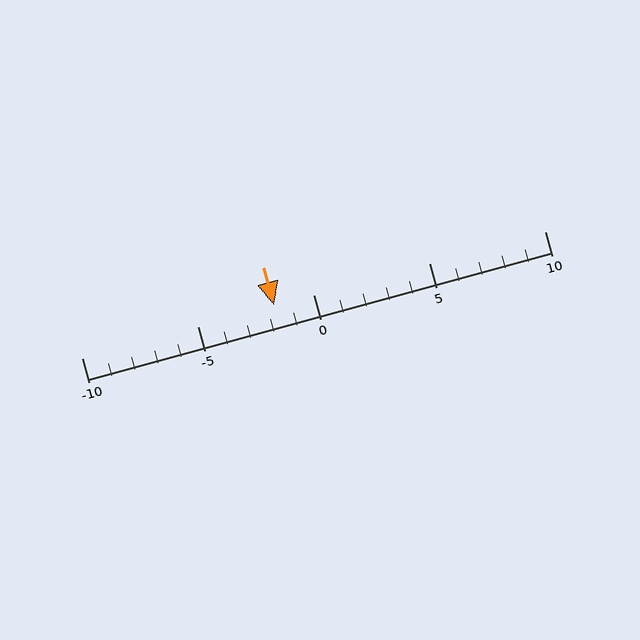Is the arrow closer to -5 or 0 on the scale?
The arrow is closer to 0.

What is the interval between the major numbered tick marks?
The major tick marks are spaced 5 units apart.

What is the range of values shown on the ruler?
The ruler shows values from -10 to 10.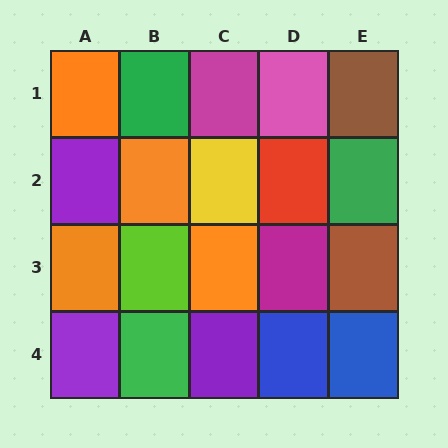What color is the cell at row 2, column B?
Orange.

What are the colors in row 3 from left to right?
Orange, lime, orange, magenta, brown.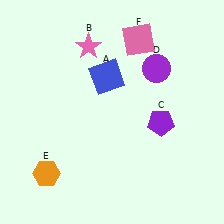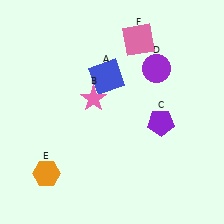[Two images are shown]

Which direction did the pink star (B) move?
The pink star (B) moved down.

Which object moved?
The pink star (B) moved down.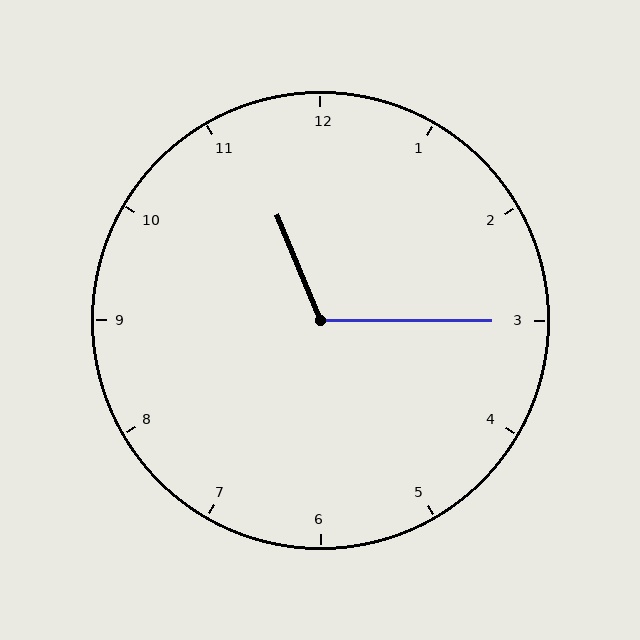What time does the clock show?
11:15.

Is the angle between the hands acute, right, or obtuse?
It is obtuse.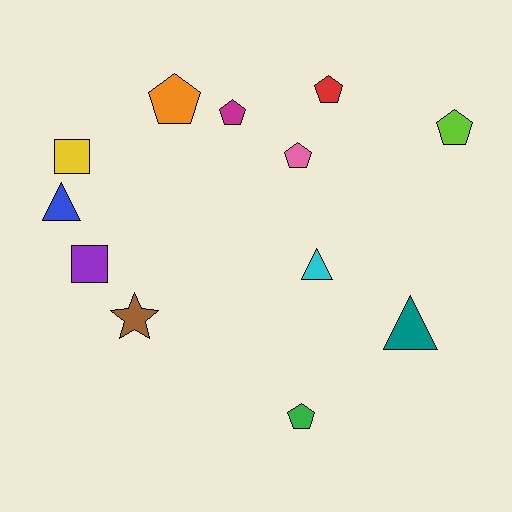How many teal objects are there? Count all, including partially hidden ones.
There is 1 teal object.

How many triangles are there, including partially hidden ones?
There are 3 triangles.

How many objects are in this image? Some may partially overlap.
There are 12 objects.